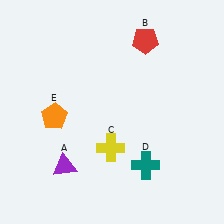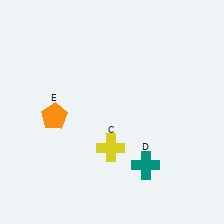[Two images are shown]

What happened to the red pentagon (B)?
The red pentagon (B) was removed in Image 2. It was in the top-right area of Image 1.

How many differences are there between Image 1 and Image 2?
There are 2 differences between the two images.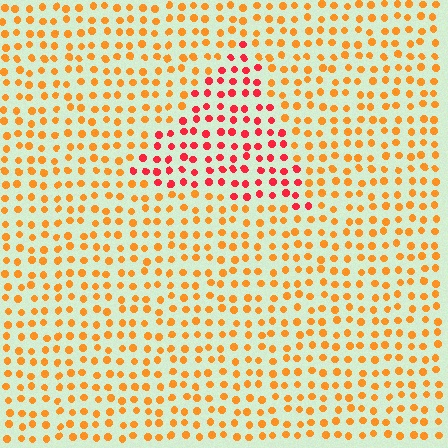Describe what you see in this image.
The image is filled with small orange elements in a uniform arrangement. A triangle-shaped region is visible where the elements are tinted to a slightly different hue, forming a subtle color boundary.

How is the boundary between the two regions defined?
The boundary is defined purely by a slight shift in hue (about 38 degrees). Spacing, size, and orientation are identical on both sides.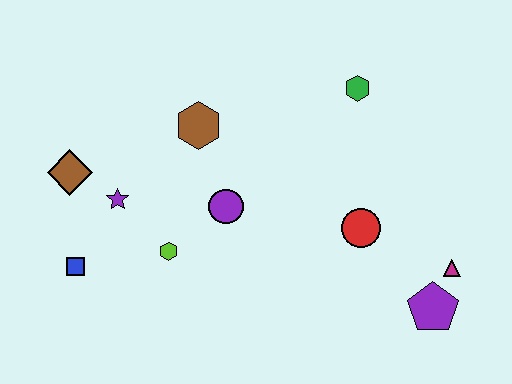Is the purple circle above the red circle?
Yes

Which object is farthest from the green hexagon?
The blue square is farthest from the green hexagon.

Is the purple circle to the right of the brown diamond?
Yes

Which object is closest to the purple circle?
The lime hexagon is closest to the purple circle.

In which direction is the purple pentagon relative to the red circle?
The purple pentagon is below the red circle.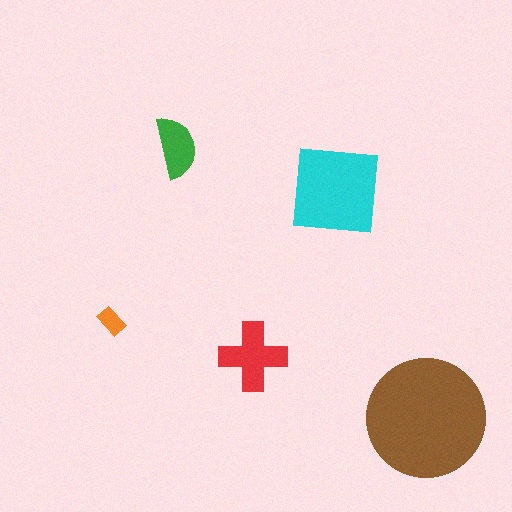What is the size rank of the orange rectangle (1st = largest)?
5th.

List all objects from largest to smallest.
The brown circle, the cyan square, the red cross, the green semicircle, the orange rectangle.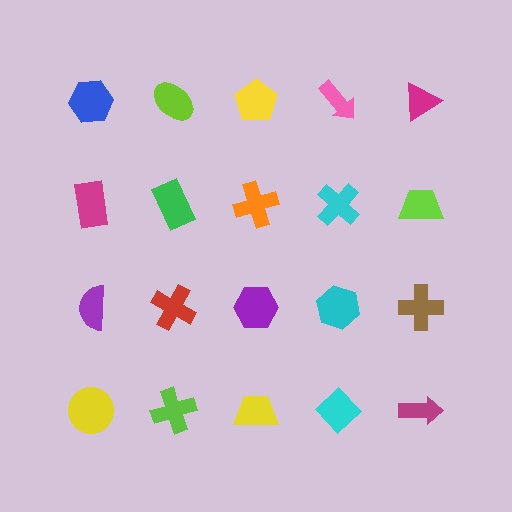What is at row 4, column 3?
A yellow trapezoid.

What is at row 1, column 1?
A blue hexagon.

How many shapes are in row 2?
5 shapes.